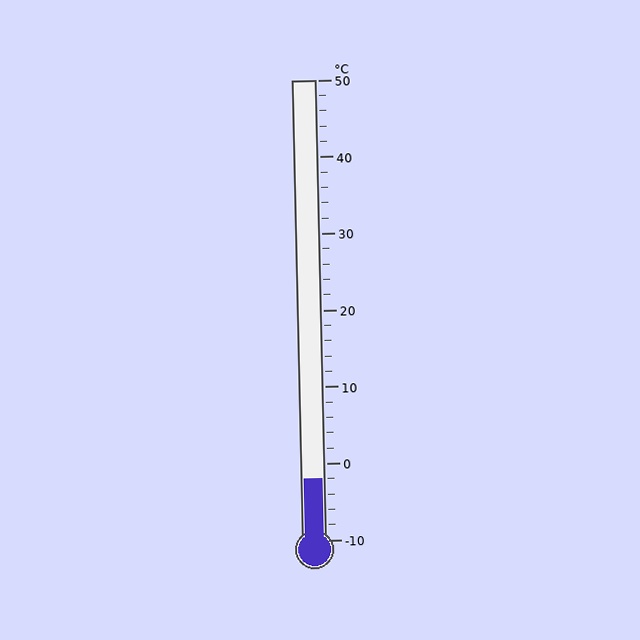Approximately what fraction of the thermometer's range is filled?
The thermometer is filled to approximately 15% of its range.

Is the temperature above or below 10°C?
The temperature is below 10°C.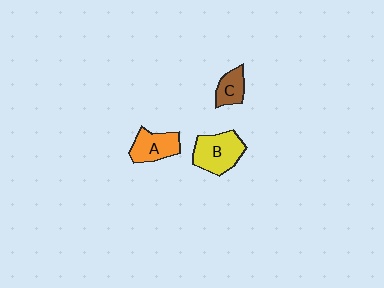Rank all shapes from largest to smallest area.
From largest to smallest: B (yellow), A (orange), C (brown).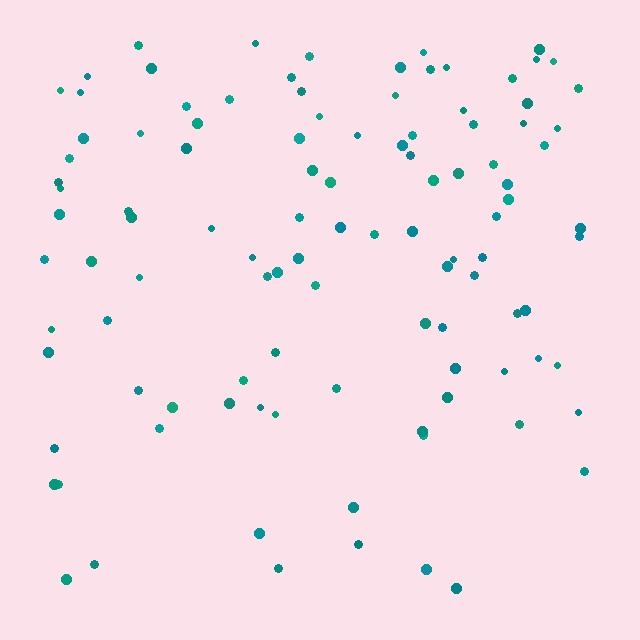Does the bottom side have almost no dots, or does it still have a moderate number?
Still a moderate number, just noticeably fewer than the top.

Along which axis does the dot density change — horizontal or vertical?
Vertical.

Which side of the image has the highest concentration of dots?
The top.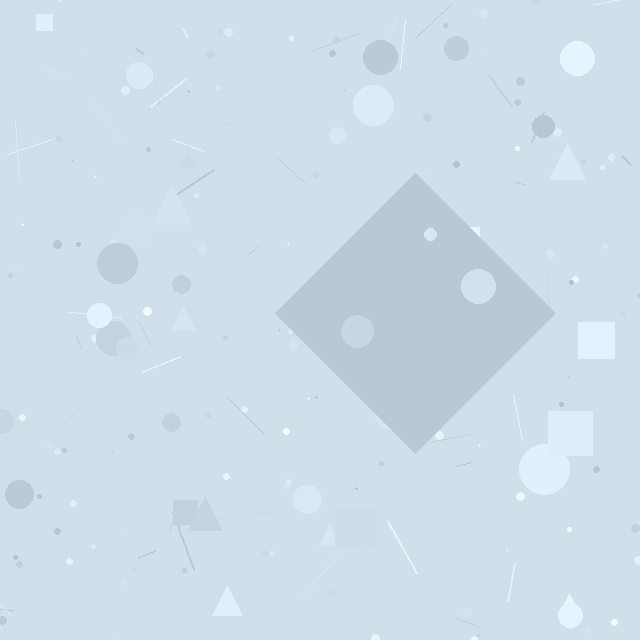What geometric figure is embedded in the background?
A diamond is embedded in the background.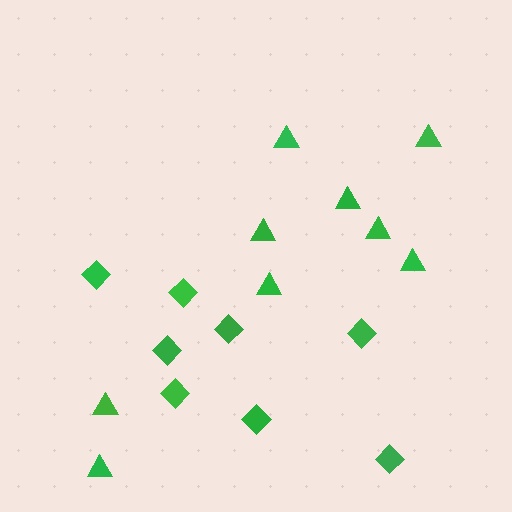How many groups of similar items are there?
There are 2 groups: one group of diamonds (8) and one group of triangles (9).